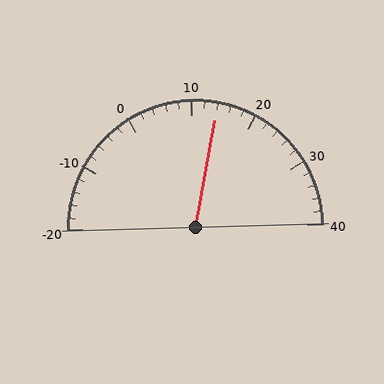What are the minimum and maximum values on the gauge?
The gauge ranges from -20 to 40.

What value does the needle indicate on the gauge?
The needle indicates approximately 14.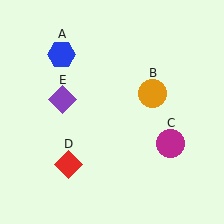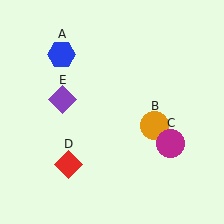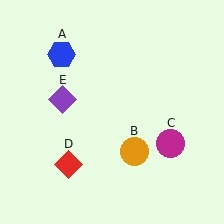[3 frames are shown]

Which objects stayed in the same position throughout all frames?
Blue hexagon (object A) and magenta circle (object C) and red diamond (object D) and purple diamond (object E) remained stationary.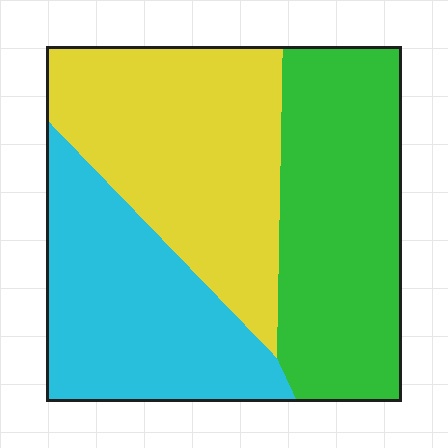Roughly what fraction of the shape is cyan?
Cyan takes up between a quarter and a half of the shape.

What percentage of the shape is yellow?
Yellow covers roughly 35% of the shape.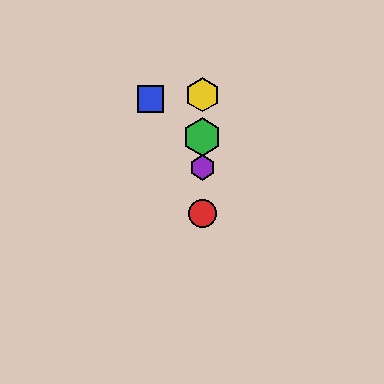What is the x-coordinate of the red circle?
The red circle is at x≈202.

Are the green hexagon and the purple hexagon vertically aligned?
Yes, both are at x≈202.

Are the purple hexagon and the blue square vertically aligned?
No, the purple hexagon is at x≈202 and the blue square is at x≈151.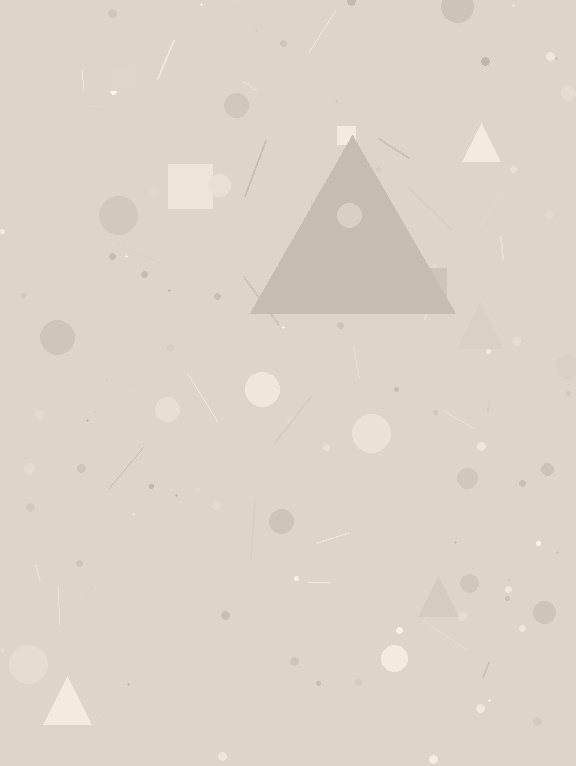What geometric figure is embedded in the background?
A triangle is embedded in the background.